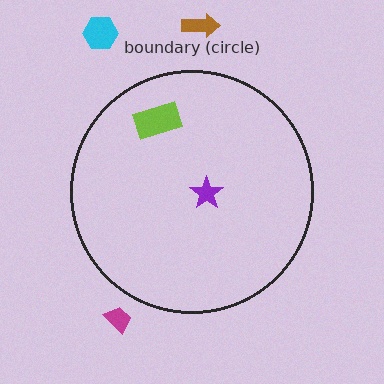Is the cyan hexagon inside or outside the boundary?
Outside.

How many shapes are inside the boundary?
2 inside, 3 outside.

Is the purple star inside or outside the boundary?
Inside.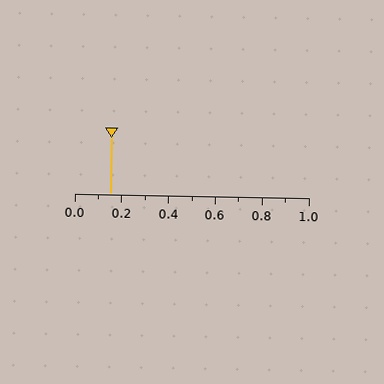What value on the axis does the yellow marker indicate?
The marker indicates approximately 0.15.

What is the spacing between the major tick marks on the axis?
The major ticks are spaced 0.2 apart.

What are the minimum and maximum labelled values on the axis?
The axis runs from 0.0 to 1.0.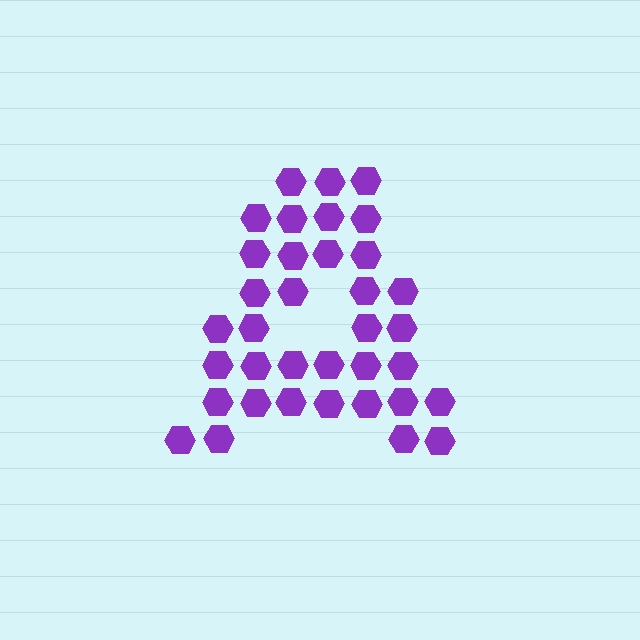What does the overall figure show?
The overall figure shows the letter A.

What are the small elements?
The small elements are hexagons.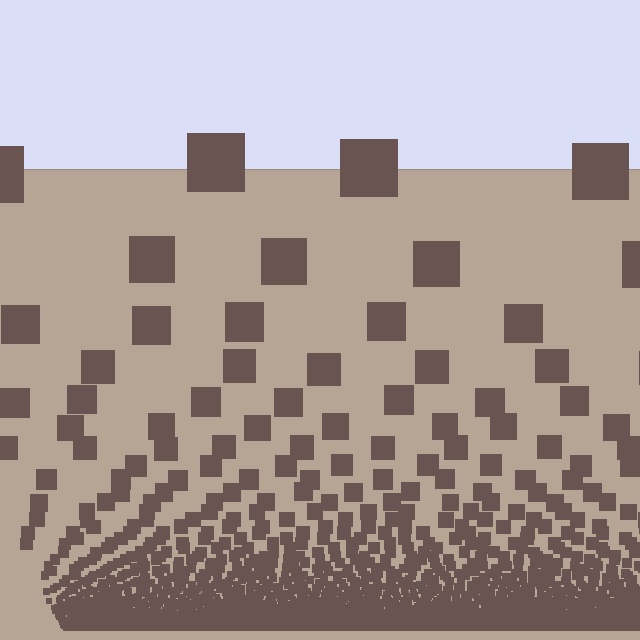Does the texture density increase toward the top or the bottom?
Density increases toward the bottom.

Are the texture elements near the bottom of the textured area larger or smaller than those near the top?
Smaller. The gradient is inverted — elements near the bottom are smaller and denser.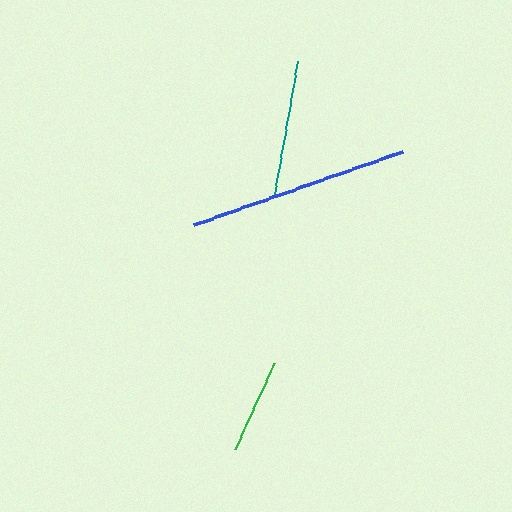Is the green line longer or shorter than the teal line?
The teal line is longer than the green line.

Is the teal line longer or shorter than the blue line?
The blue line is longer than the teal line.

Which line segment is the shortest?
The green line is the shortest at approximately 94 pixels.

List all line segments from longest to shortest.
From longest to shortest: blue, teal, green.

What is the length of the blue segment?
The blue segment is approximately 222 pixels long.